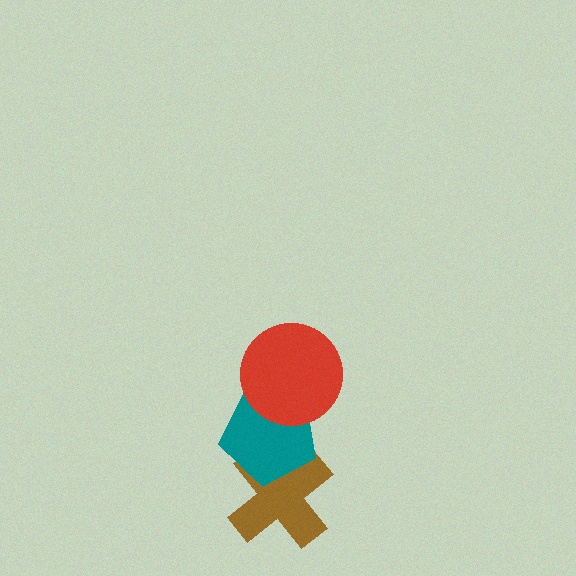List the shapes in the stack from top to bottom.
From top to bottom: the red circle, the teal pentagon, the brown cross.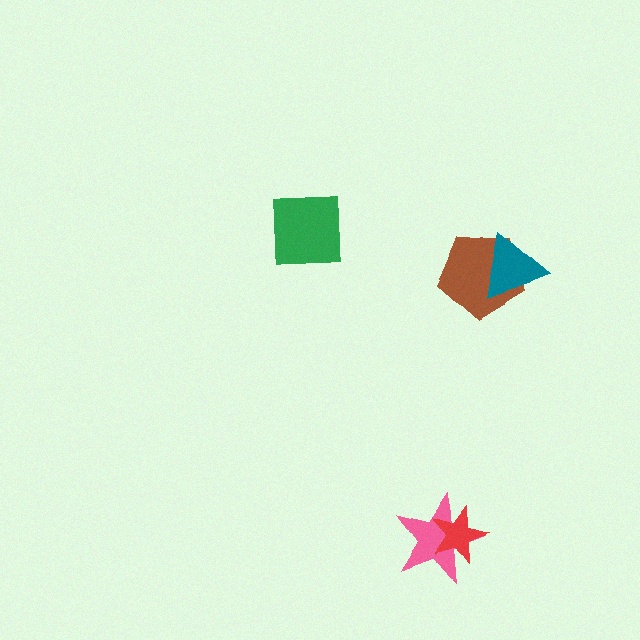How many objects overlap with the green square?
0 objects overlap with the green square.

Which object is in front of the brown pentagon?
The teal triangle is in front of the brown pentagon.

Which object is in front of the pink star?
The red star is in front of the pink star.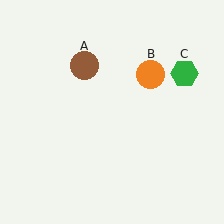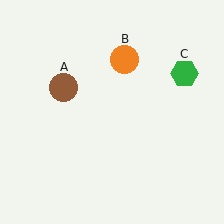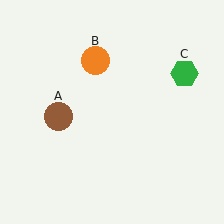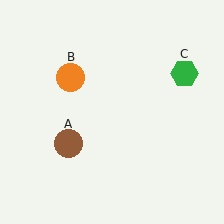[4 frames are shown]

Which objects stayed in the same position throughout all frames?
Green hexagon (object C) remained stationary.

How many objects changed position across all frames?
2 objects changed position: brown circle (object A), orange circle (object B).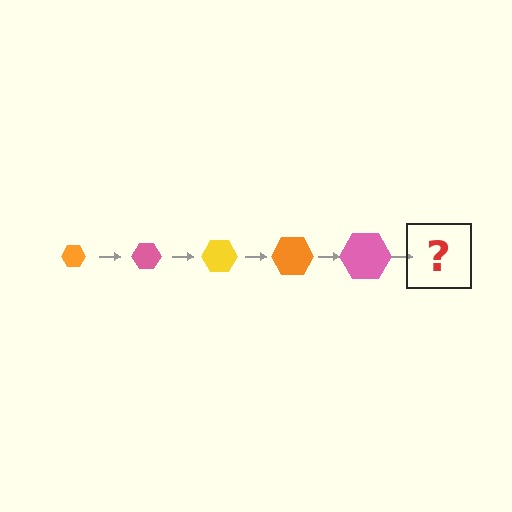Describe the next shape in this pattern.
It should be a yellow hexagon, larger than the previous one.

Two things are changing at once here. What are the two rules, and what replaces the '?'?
The two rules are that the hexagon grows larger each step and the color cycles through orange, pink, and yellow. The '?' should be a yellow hexagon, larger than the previous one.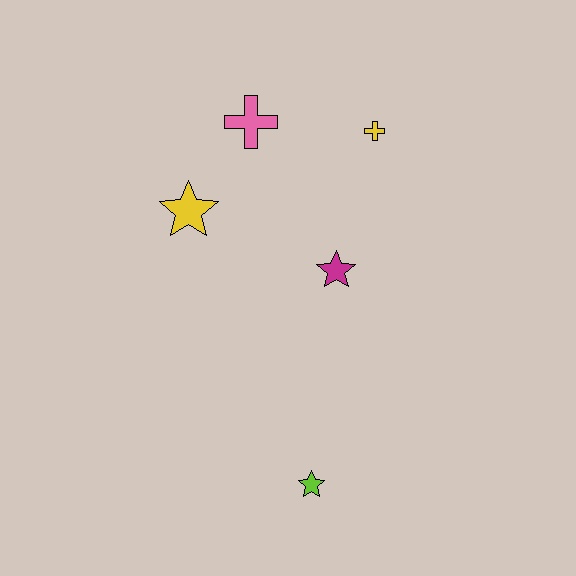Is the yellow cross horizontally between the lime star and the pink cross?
No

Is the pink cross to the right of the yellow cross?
No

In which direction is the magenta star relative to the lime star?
The magenta star is above the lime star.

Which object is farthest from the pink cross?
The lime star is farthest from the pink cross.